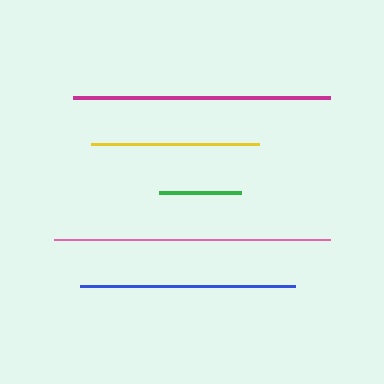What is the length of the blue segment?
The blue segment is approximately 215 pixels long.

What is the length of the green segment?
The green segment is approximately 82 pixels long.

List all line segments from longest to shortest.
From longest to shortest: pink, magenta, blue, yellow, green.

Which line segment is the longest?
The pink line is the longest at approximately 276 pixels.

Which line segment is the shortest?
The green line is the shortest at approximately 82 pixels.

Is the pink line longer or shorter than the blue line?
The pink line is longer than the blue line.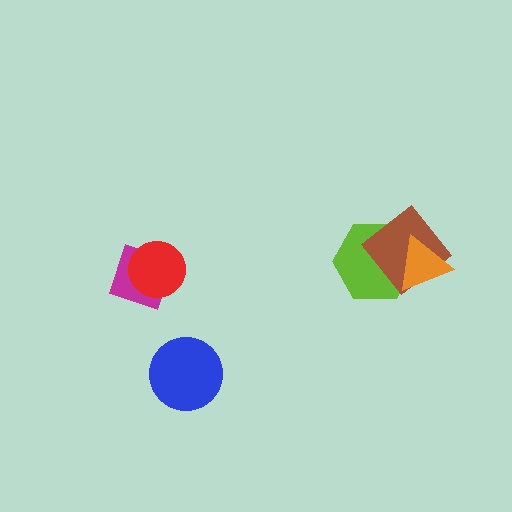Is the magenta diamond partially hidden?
Yes, it is partially covered by another shape.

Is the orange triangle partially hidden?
No, no other shape covers it.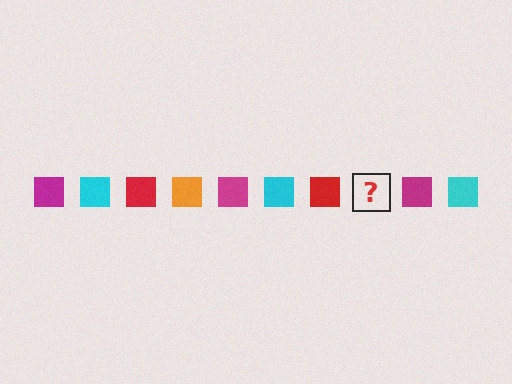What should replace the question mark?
The question mark should be replaced with an orange square.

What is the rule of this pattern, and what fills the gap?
The rule is that the pattern cycles through magenta, cyan, red, orange squares. The gap should be filled with an orange square.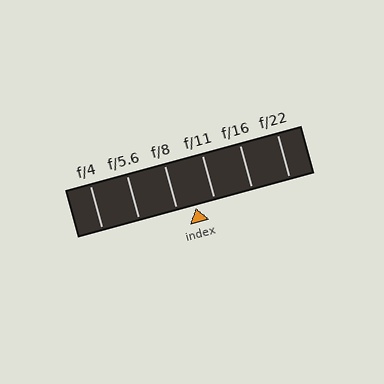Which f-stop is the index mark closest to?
The index mark is closest to f/8.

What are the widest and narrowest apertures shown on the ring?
The widest aperture shown is f/4 and the narrowest is f/22.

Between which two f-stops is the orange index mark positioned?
The index mark is between f/8 and f/11.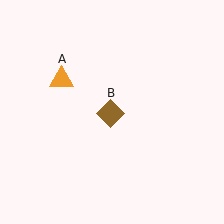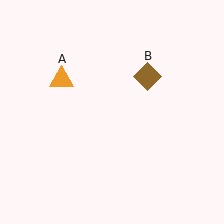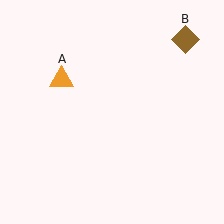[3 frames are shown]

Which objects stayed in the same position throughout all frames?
Orange triangle (object A) remained stationary.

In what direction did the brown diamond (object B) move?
The brown diamond (object B) moved up and to the right.